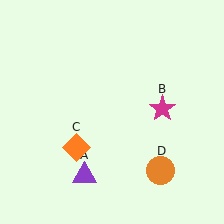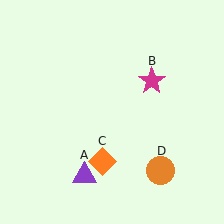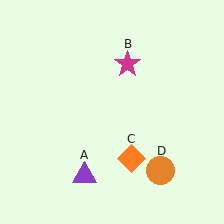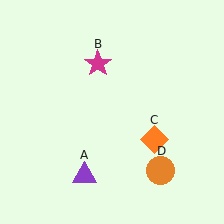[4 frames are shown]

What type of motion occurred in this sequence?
The magenta star (object B), orange diamond (object C) rotated counterclockwise around the center of the scene.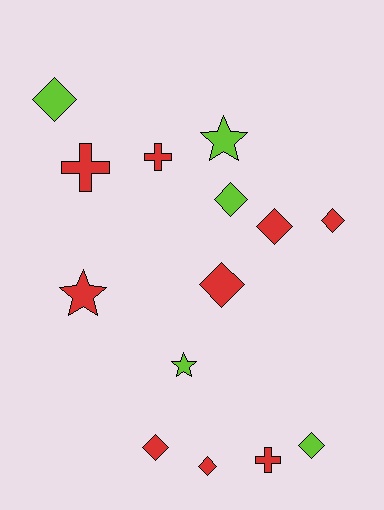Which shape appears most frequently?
Diamond, with 8 objects.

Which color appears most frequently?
Red, with 9 objects.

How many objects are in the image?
There are 14 objects.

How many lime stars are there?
There are 2 lime stars.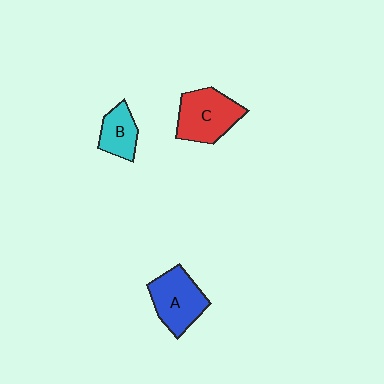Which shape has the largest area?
Shape C (red).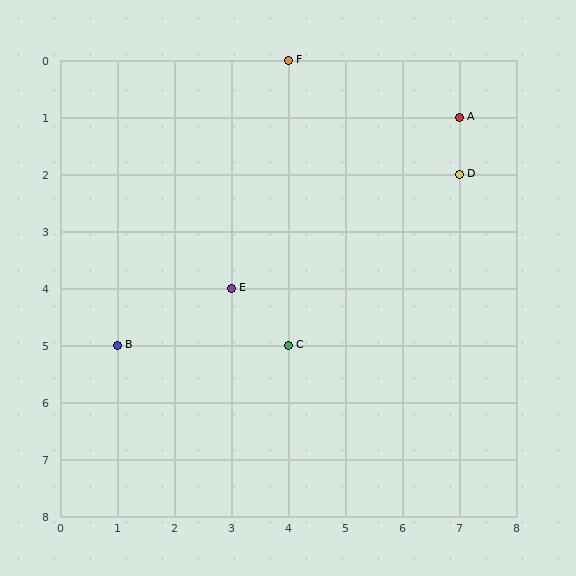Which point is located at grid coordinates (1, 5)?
Point B is at (1, 5).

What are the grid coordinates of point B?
Point B is at grid coordinates (1, 5).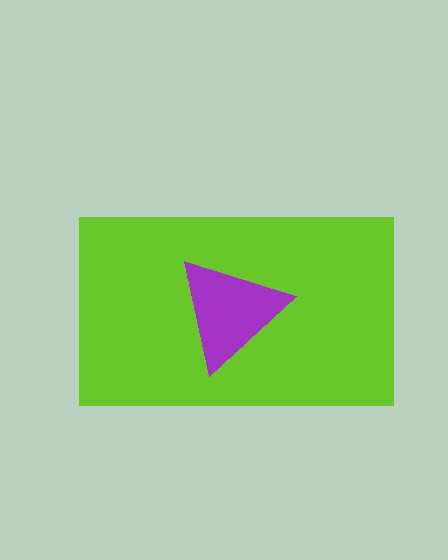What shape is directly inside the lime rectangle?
The purple triangle.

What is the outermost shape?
The lime rectangle.